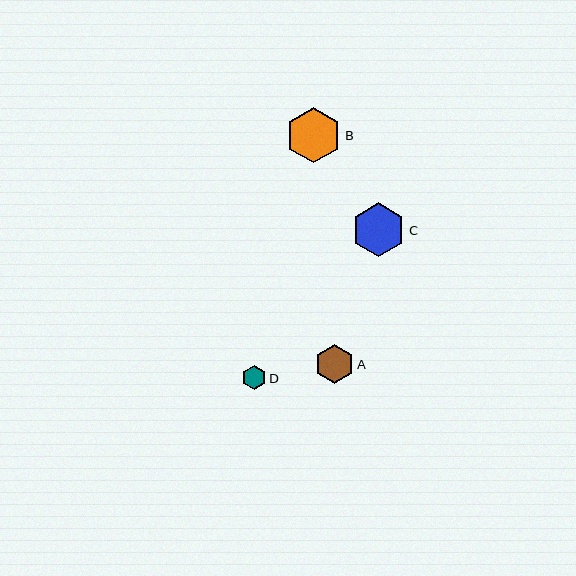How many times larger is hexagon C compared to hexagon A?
Hexagon C is approximately 1.4 times the size of hexagon A.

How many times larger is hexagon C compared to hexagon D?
Hexagon C is approximately 2.3 times the size of hexagon D.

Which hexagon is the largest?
Hexagon B is the largest with a size of approximately 56 pixels.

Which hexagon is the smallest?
Hexagon D is the smallest with a size of approximately 24 pixels.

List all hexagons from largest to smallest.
From largest to smallest: B, C, A, D.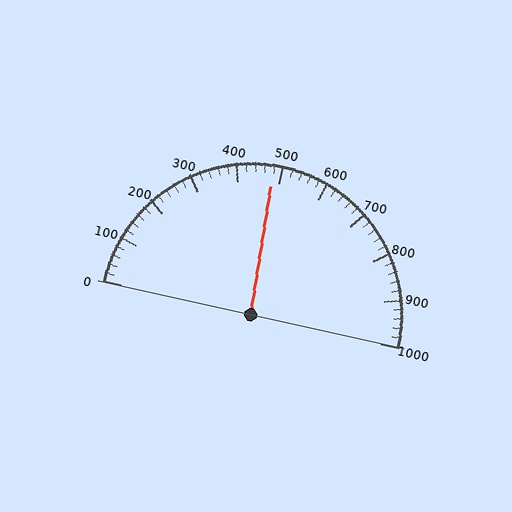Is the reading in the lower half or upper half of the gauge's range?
The reading is in the lower half of the range (0 to 1000).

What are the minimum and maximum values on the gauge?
The gauge ranges from 0 to 1000.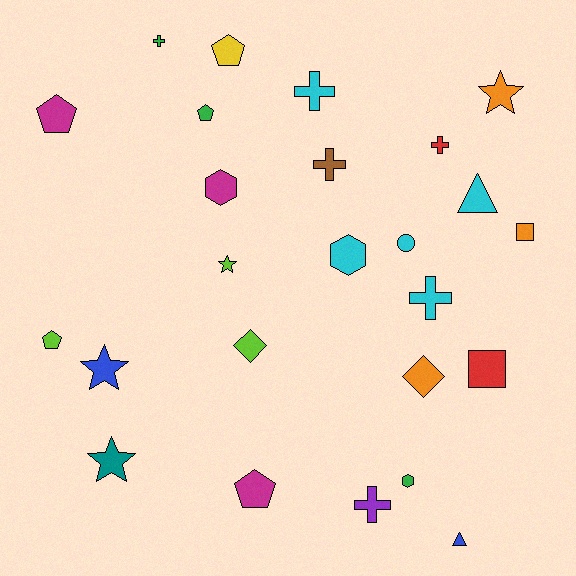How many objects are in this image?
There are 25 objects.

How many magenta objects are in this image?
There are 3 magenta objects.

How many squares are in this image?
There are 2 squares.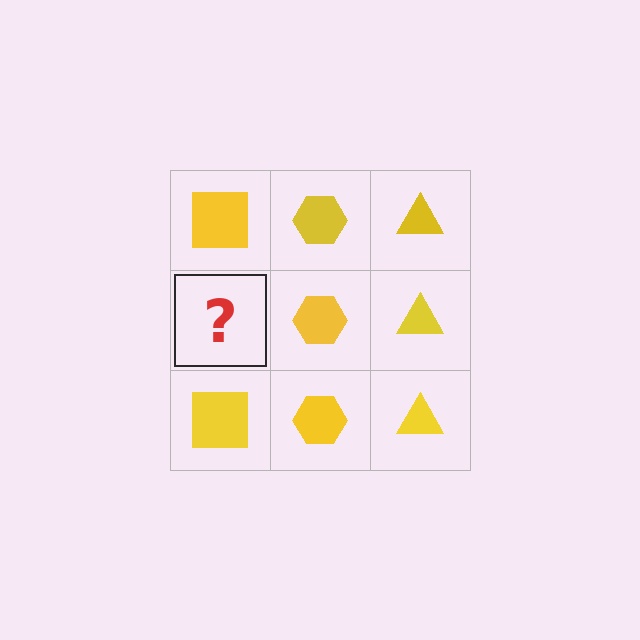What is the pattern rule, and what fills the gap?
The rule is that each column has a consistent shape. The gap should be filled with a yellow square.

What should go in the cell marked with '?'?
The missing cell should contain a yellow square.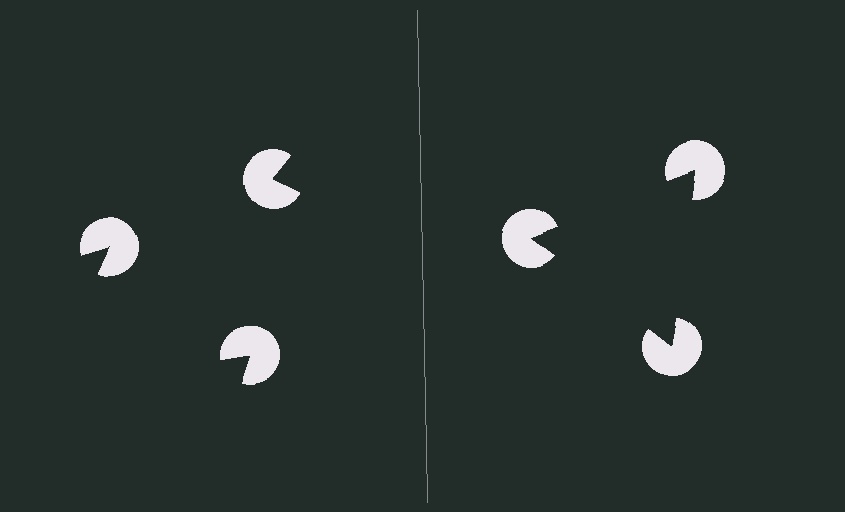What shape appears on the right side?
An illusory triangle.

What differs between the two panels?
The pac-man discs are positioned identically on both sides; only the wedge orientations differ. On the right they align to a triangle; on the left they are misaligned.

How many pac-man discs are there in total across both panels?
6 — 3 on each side.